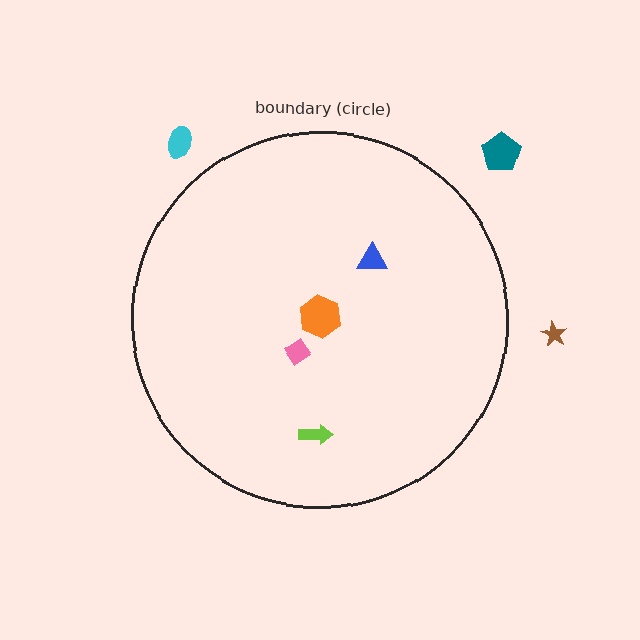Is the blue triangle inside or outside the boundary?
Inside.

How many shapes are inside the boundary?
4 inside, 3 outside.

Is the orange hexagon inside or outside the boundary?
Inside.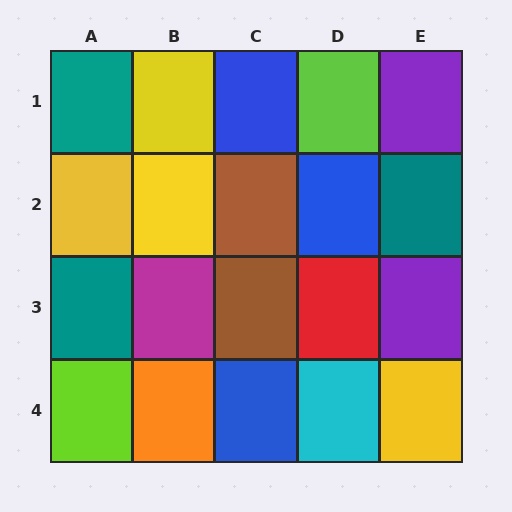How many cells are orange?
1 cell is orange.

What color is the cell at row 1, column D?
Lime.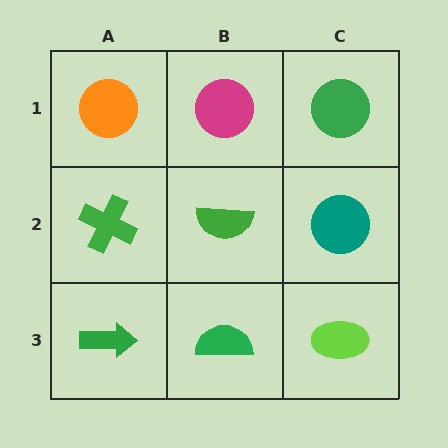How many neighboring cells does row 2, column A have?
3.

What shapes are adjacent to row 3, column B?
A green semicircle (row 2, column B), a green arrow (row 3, column A), a lime ellipse (row 3, column C).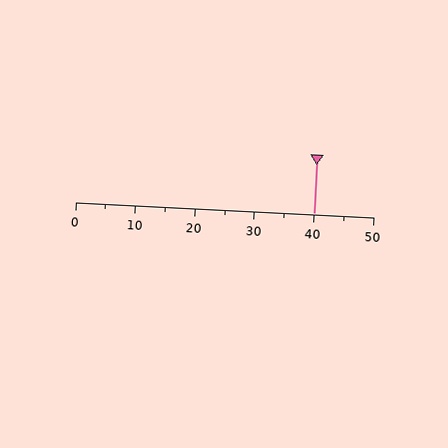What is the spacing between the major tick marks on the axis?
The major ticks are spaced 10 apart.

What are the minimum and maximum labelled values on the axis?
The axis runs from 0 to 50.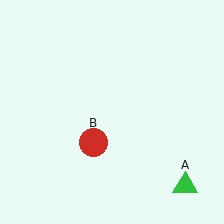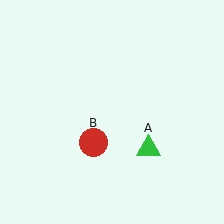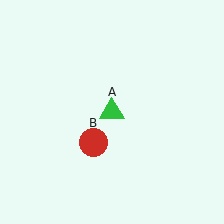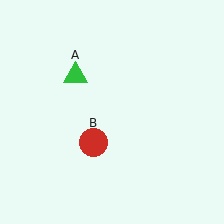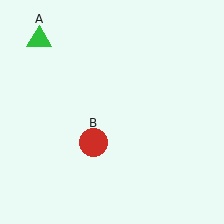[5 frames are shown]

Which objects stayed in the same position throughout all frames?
Red circle (object B) remained stationary.